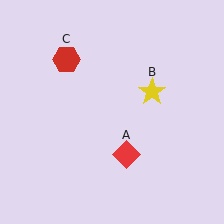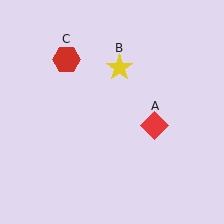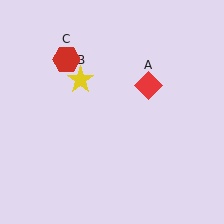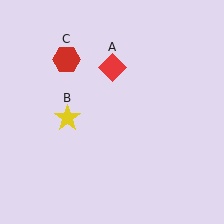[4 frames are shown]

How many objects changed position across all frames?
2 objects changed position: red diamond (object A), yellow star (object B).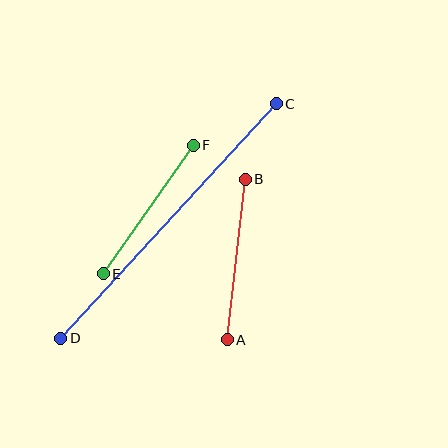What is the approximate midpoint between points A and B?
The midpoint is at approximately (236, 259) pixels.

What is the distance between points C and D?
The distance is approximately 318 pixels.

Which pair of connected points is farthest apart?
Points C and D are farthest apart.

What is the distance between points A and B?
The distance is approximately 162 pixels.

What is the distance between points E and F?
The distance is approximately 157 pixels.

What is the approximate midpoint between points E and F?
The midpoint is at approximately (148, 209) pixels.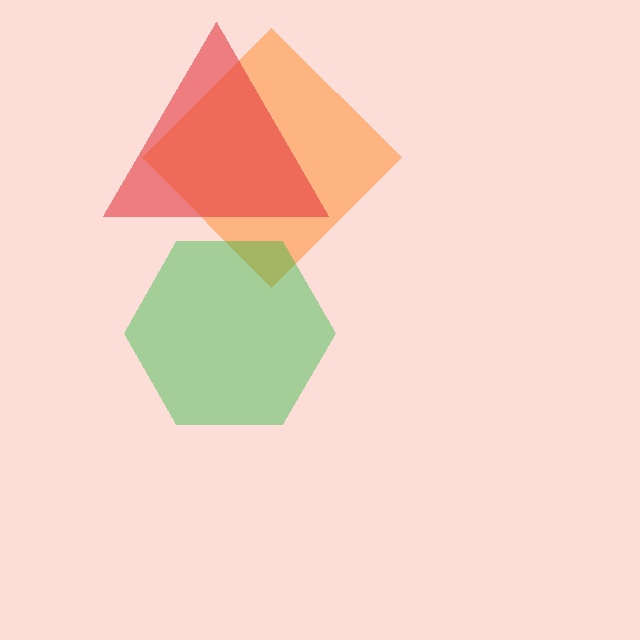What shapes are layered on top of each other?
The layered shapes are: an orange diamond, a green hexagon, a red triangle.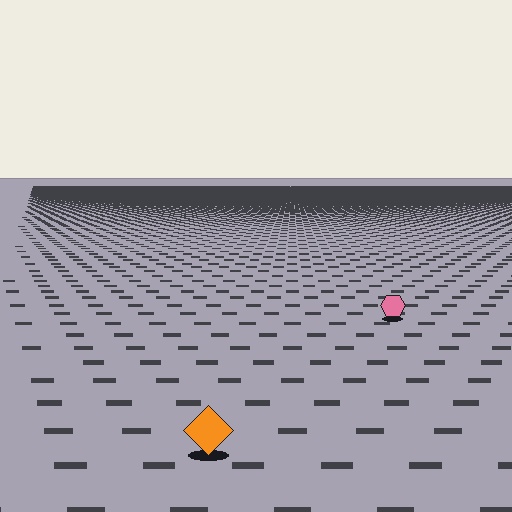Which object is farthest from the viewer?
The pink hexagon is farthest from the viewer. It appears smaller and the ground texture around it is denser.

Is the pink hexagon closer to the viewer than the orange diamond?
No. The orange diamond is closer — you can tell from the texture gradient: the ground texture is coarser near it.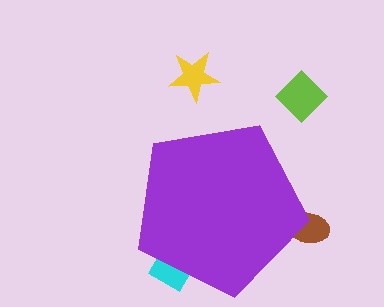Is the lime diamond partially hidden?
No, the lime diamond is fully visible.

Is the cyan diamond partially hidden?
Yes, the cyan diamond is partially hidden behind the purple pentagon.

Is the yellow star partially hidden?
No, the yellow star is fully visible.